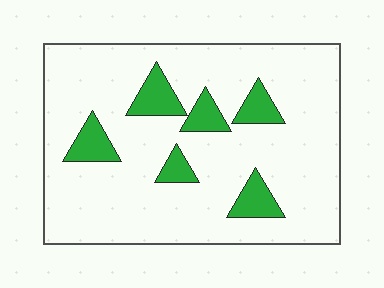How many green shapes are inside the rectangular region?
6.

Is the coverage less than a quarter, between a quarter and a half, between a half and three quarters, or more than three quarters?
Less than a quarter.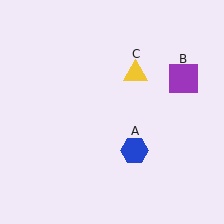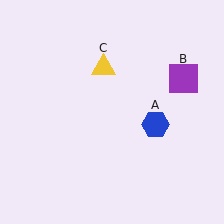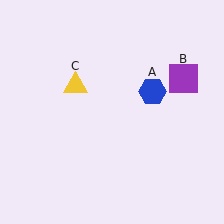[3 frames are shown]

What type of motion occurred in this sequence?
The blue hexagon (object A), yellow triangle (object C) rotated counterclockwise around the center of the scene.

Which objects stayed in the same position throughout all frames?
Purple square (object B) remained stationary.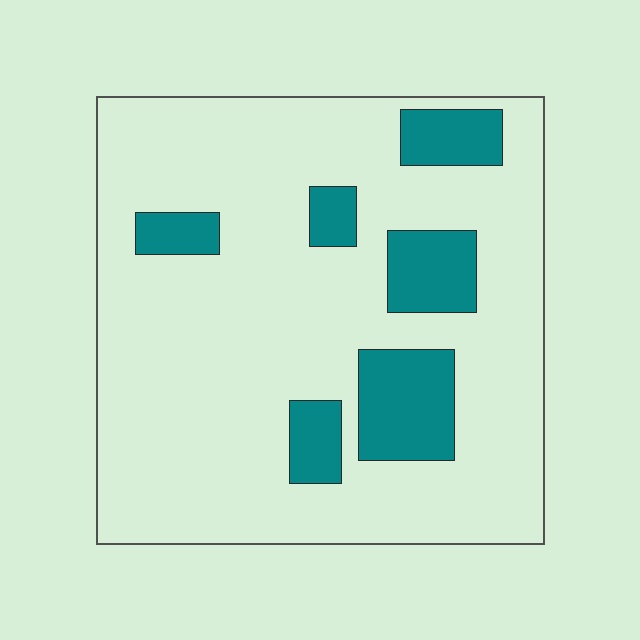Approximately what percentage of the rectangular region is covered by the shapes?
Approximately 15%.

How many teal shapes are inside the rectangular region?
6.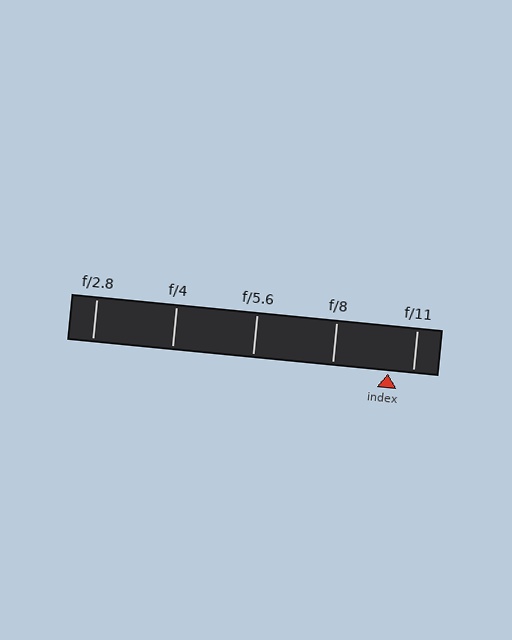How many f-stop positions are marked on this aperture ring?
There are 5 f-stop positions marked.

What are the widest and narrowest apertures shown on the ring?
The widest aperture shown is f/2.8 and the narrowest is f/11.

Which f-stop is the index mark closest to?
The index mark is closest to f/11.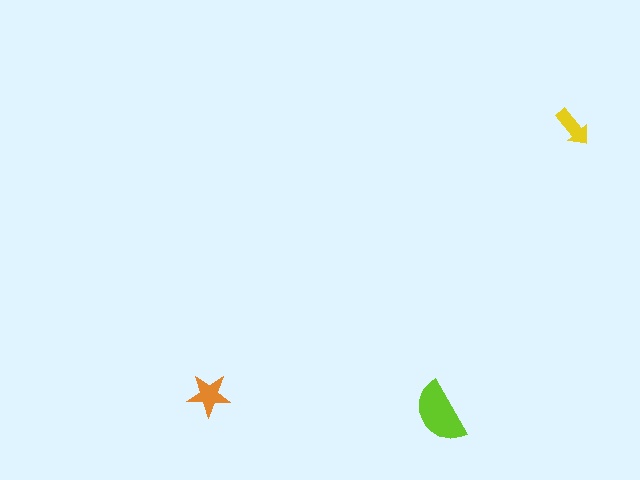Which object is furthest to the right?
The yellow arrow is rightmost.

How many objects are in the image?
There are 3 objects in the image.